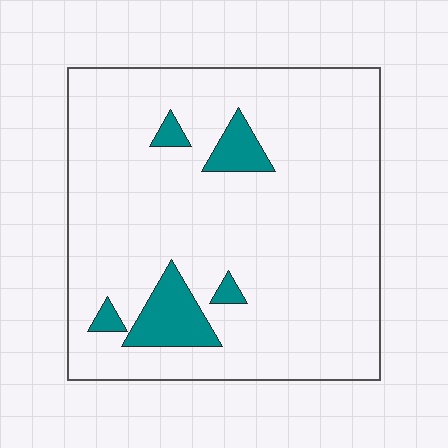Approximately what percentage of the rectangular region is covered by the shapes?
Approximately 10%.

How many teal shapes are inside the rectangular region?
5.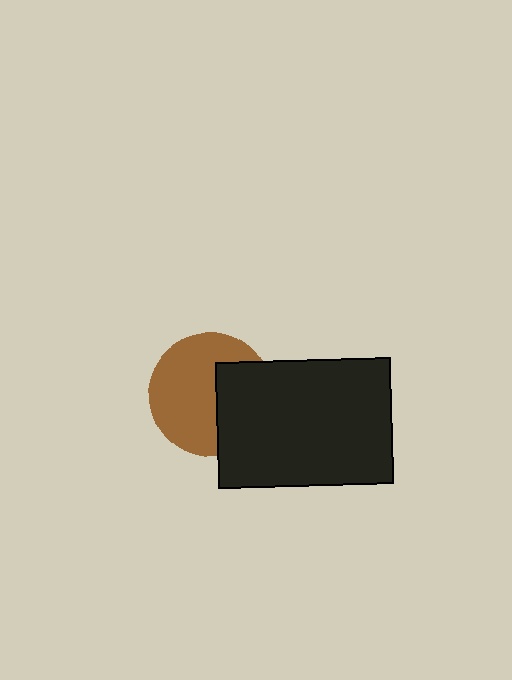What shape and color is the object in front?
The object in front is a black rectangle.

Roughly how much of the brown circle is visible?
About half of it is visible (roughly 63%).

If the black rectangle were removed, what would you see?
You would see the complete brown circle.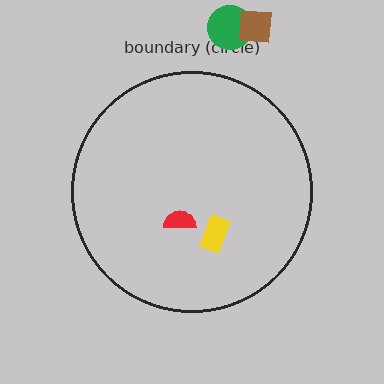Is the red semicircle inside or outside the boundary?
Inside.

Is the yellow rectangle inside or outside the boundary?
Inside.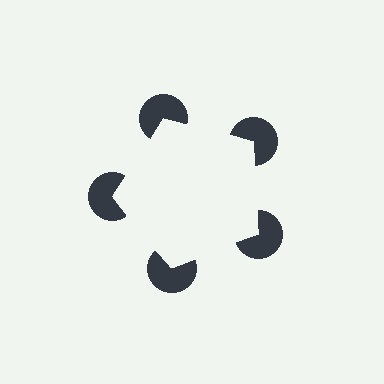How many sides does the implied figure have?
5 sides.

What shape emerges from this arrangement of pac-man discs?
An illusory pentagon — its edges are inferred from the aligned wedge cuts in the pac-man discs, not physically drawn.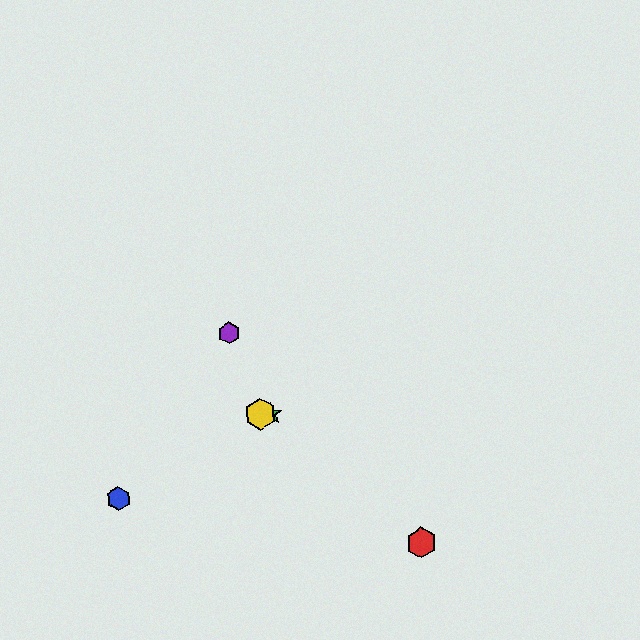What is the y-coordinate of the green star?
The green star is at y≈414.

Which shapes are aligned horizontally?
The green star, the yellow hexagon are aligned horizontally.